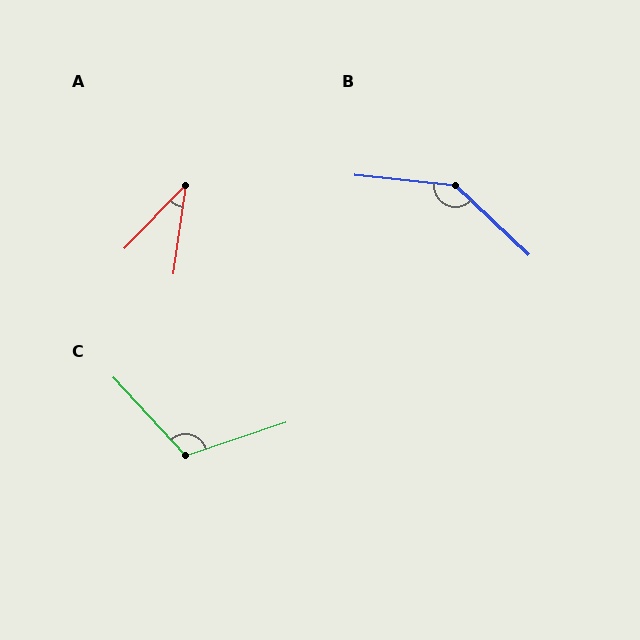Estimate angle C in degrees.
Approximately 114 degrees.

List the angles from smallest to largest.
A (36°), C (114°), B (143°).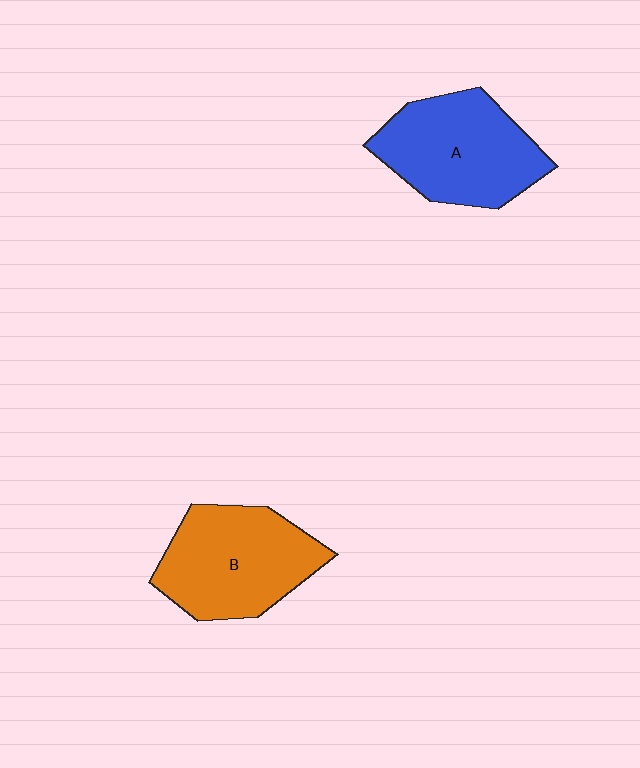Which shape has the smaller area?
Shape A (blue).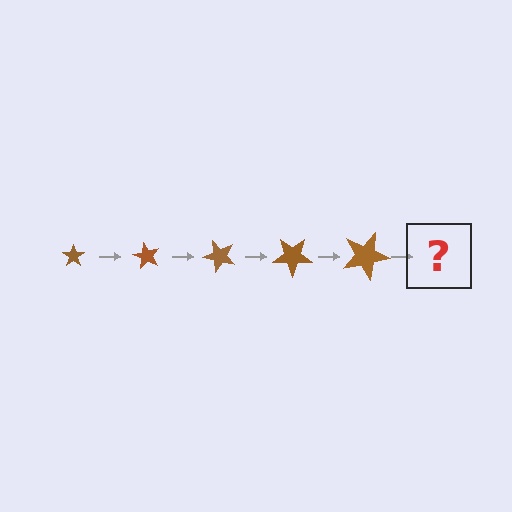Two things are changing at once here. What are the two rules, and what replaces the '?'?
The two rules are that the star grows larger each step and it rotates 60 degrees each step. The '?' should be a star, larger than the previous one and rotated 300 degrees from the start.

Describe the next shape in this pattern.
It should be a star, larger than the previous one and rotated 300 degrees from the start.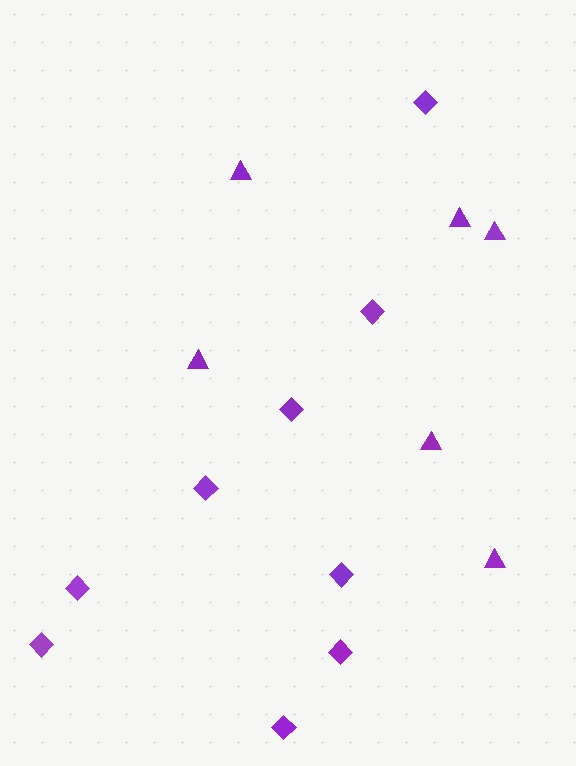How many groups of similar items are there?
There are 2 groups: one group of diamonds (9) and one group of triangles (6).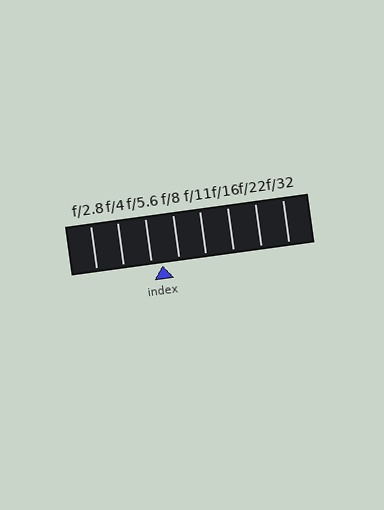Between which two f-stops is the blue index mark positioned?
The index mark is between f/5.6 and f/8.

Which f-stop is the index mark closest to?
The index mark is closest to f/5.6.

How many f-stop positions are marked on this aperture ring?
There are 8 f-stop positions marked.